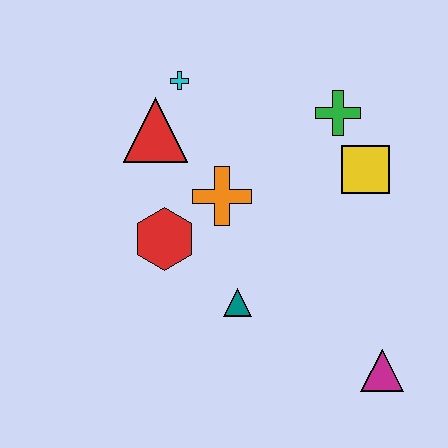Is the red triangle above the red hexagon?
Yes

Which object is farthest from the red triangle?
The magenta triangle is farthest from the red triangle.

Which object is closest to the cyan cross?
The red triangle is closest to the cyan cross.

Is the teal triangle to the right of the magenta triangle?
No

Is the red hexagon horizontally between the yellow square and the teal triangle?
No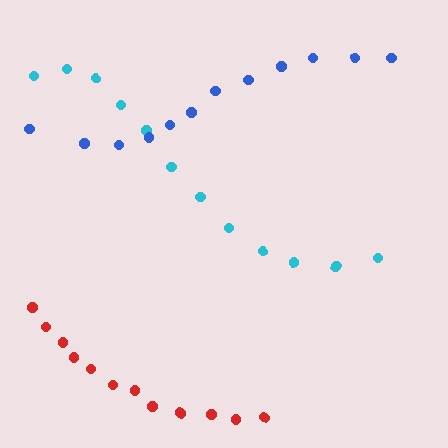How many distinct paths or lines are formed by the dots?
There are 3 distinct paths.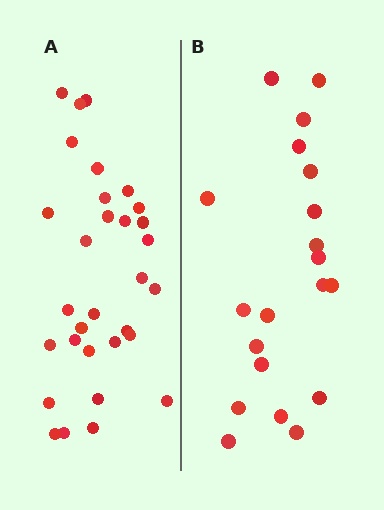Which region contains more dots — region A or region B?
Region A (the left region) has more dots.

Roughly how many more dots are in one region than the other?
Region A has roughly 12 or so more dots than region B.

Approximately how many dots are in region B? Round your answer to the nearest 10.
About 20 dots.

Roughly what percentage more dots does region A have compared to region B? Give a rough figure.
About 55% more.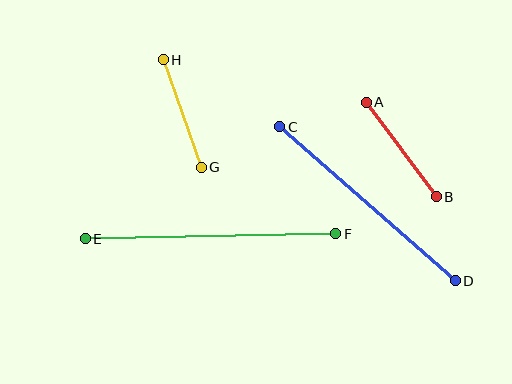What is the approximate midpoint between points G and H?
The midpoint is at approximately (182, 114) pixels.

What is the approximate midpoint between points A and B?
The midpoint is at approximately (401, 150) pixels.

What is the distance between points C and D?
The distance is approximately 233 pixels.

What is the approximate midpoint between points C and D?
The midpoint is at approximately (368, 204) pixels.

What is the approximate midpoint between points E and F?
The midpoint is at approximately (211, 236) pixels.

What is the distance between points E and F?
The distance is approximately 251 pixels.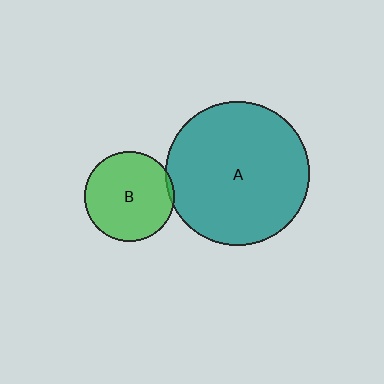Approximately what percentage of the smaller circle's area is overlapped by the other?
Approximately 5%.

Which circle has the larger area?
Circle A (teal).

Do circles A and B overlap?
Yes.